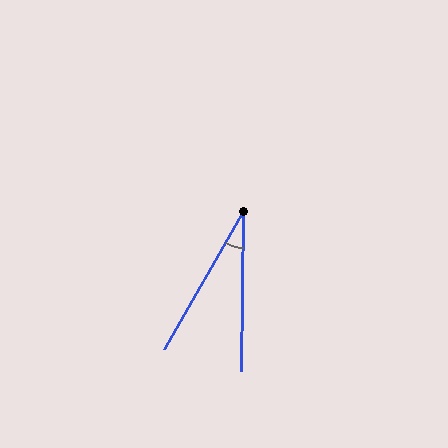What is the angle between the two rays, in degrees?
Approximately 29 degrees.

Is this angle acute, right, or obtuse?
It is acute.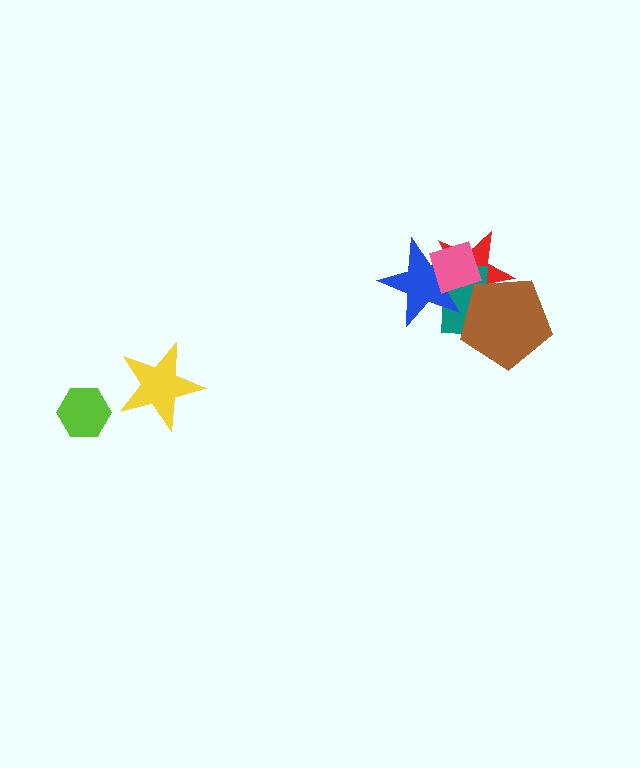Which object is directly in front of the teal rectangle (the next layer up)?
The blue star is directly in front of the teal rectangle.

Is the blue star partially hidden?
Yes, it is partially covered by another shape.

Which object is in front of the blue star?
The pink diamond is in front of the blue star.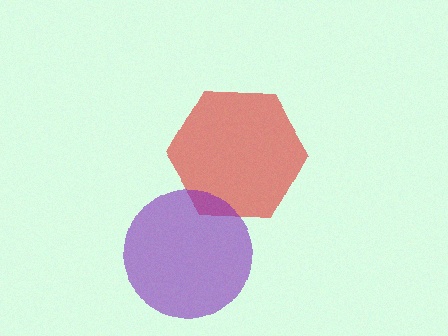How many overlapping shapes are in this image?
There are 2 overlapping shapes in the image.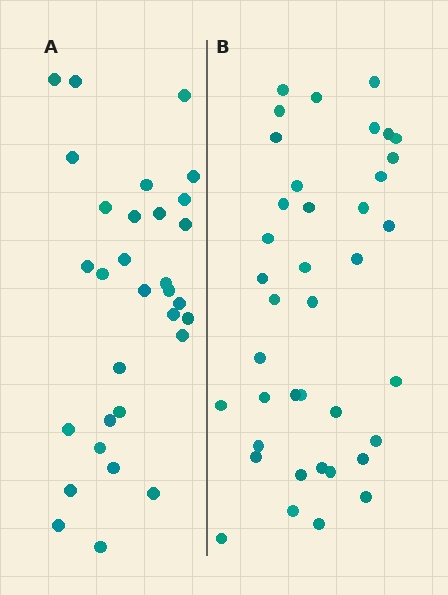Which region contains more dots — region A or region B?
Region B (the right region) has more dots.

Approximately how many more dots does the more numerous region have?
Region B has roughly 8 or so more dots than region A.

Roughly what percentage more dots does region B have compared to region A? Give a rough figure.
About 25% more.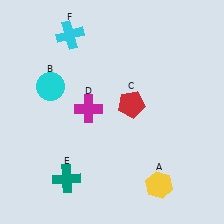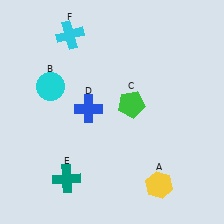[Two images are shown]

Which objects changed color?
C changed from red to green. D changed from magenta to blue.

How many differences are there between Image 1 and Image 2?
There are 2 differences between the two images.